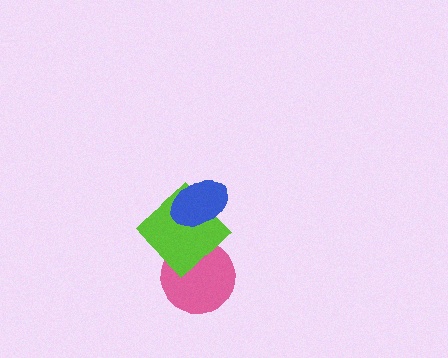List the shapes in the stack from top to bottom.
From top to bottom: the blue ellipse, the lime diamond, the pink circle.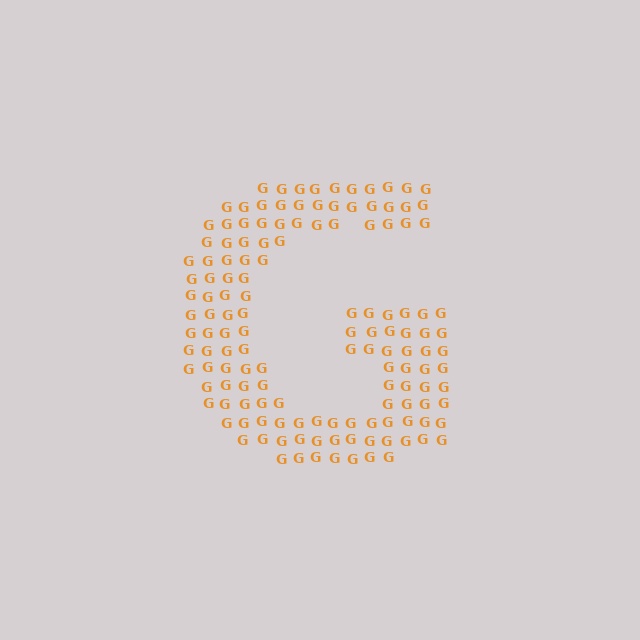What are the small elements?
The small elements are letter G's.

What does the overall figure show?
The overall figure shows the letter G.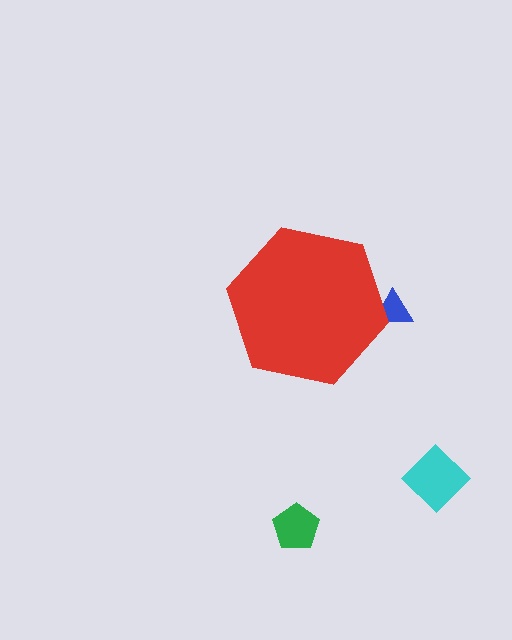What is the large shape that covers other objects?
A red hexagon.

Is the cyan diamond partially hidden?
No, the cyan diamond is fully visible.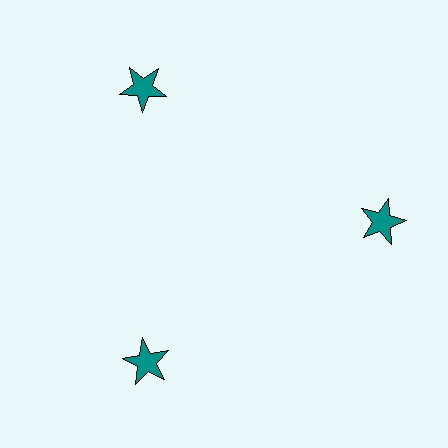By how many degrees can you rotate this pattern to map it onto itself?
The pattern maps onto itself every 120 degrees of rotation.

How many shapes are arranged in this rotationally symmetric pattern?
There are 3 shapes, arranged in 3 groups of 1.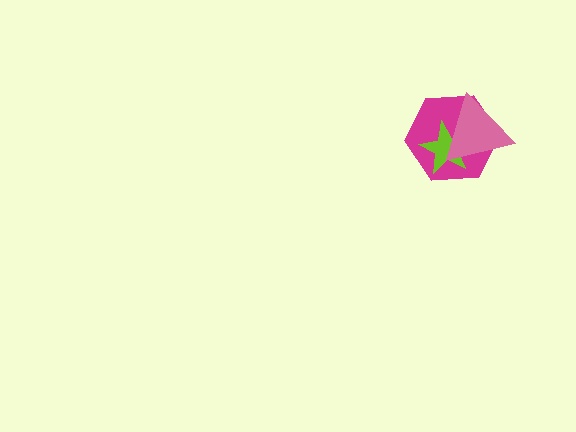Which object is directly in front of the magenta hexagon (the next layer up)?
The lime star is directly in front of the magenta hexagon.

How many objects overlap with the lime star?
2 objects overlap with the lime star.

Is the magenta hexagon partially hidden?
Yes, it is partially covered by another shape.